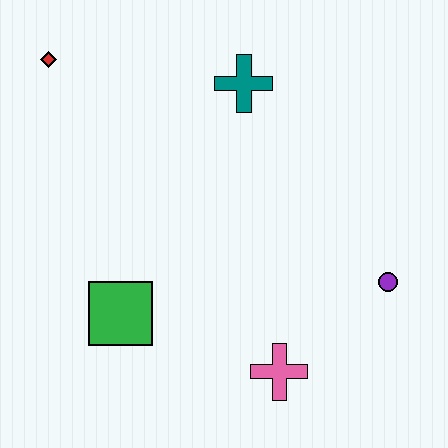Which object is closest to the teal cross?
The red diamond is closest to the teal cross.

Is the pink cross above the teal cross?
No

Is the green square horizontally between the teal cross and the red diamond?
Yes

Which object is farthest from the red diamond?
The purple circle is farthest from the red diamond.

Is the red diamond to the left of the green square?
Yes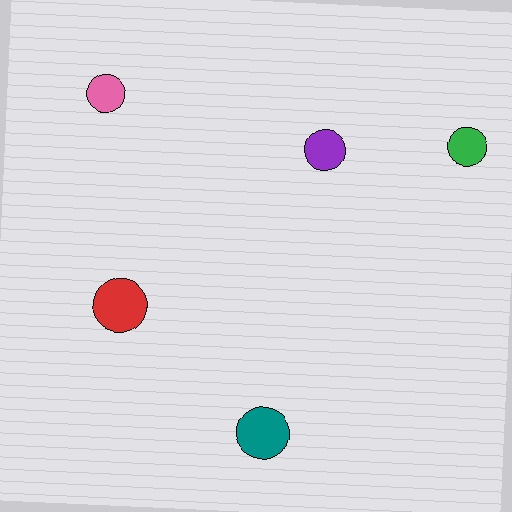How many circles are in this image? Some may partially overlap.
There are 5 circles.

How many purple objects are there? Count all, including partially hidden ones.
There is 1 purple object.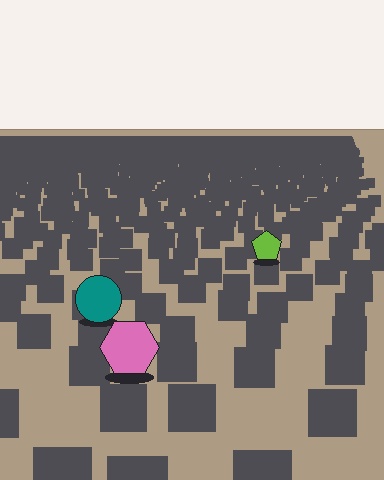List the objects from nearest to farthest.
From nearest to farthest: the pink hexagon, the teal circle, the lime pentagon.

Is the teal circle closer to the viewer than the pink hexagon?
No. The pink hexagon is closer — you can tell from the texture gradient: the ground texture is coarser near it.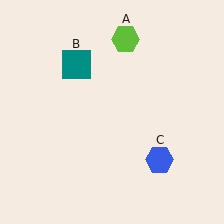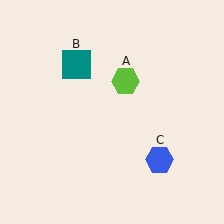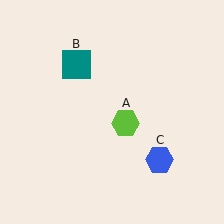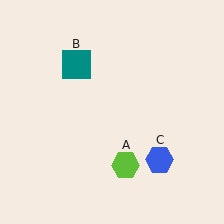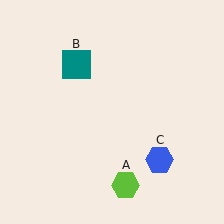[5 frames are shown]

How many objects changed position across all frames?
1 object changed position: lime hexagon (object A).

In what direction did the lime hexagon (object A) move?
The lime hexagon (object A) moved down.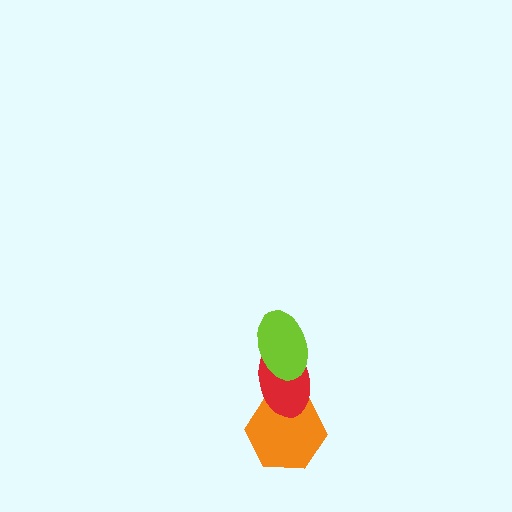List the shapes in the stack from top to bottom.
From top to bottom: the lime ellipse, the red ellipse, the orange hexagon.